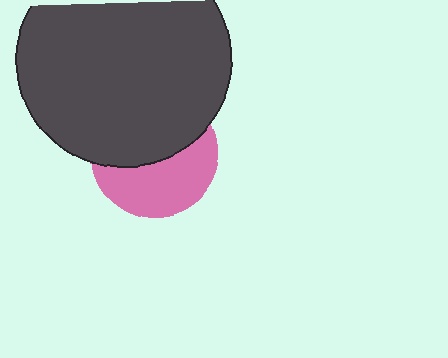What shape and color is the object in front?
The object in front is a dark gray circle.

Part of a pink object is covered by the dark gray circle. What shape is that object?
It is a circle.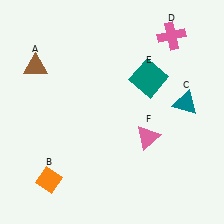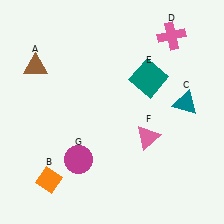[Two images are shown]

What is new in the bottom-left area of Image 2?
A magenta circle (G) was added in the bottom-left area of Image 2.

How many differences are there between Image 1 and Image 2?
There is 1 difference between the two images.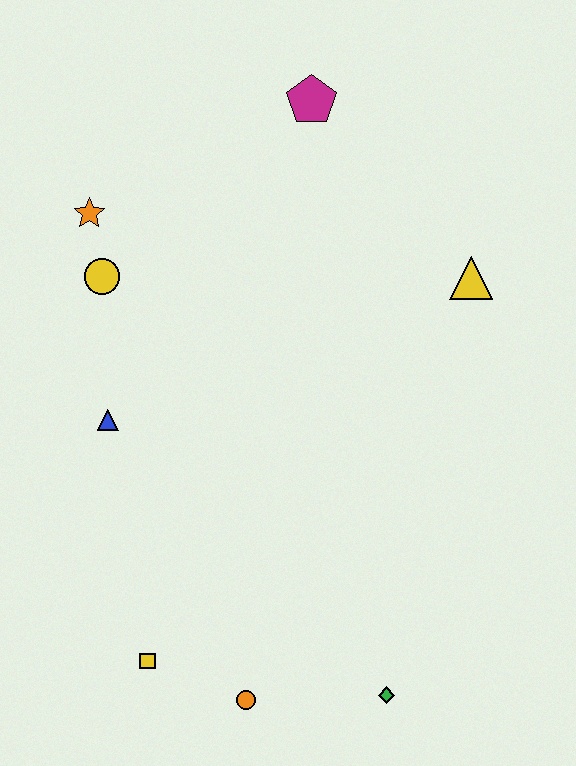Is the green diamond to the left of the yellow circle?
No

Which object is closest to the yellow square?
The orange circle is closest to the yellow square.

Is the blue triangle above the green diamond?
Yes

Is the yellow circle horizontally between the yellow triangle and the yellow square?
No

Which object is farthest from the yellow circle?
The green diamond is farthest from the yellow circle.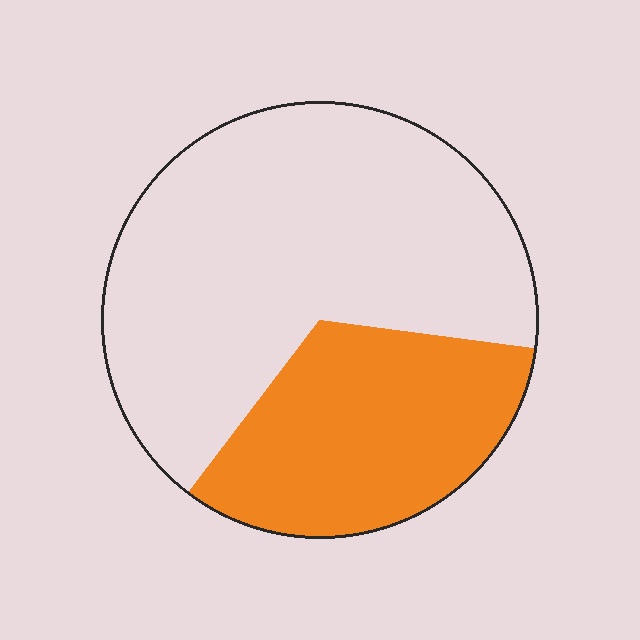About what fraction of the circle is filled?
About one third (1/3).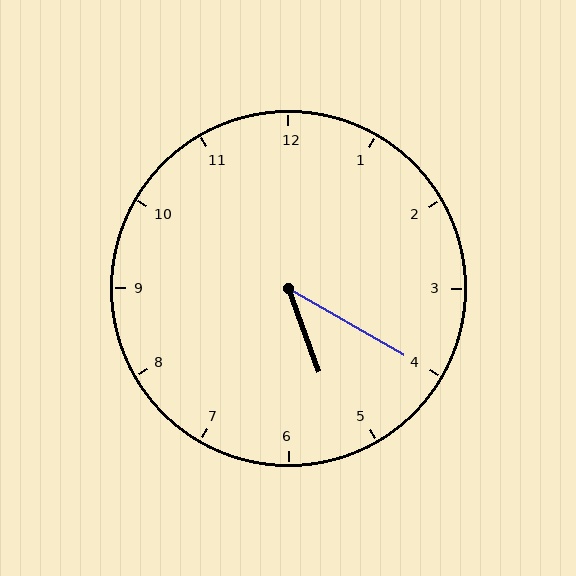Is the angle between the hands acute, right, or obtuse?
It is acute.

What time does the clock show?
5:20.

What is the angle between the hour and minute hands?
Approximately 40 degrees.